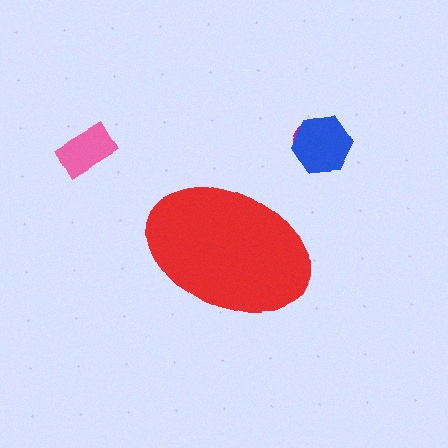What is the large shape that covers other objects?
A red ellipse.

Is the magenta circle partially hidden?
No, the magenta circle is fully visible.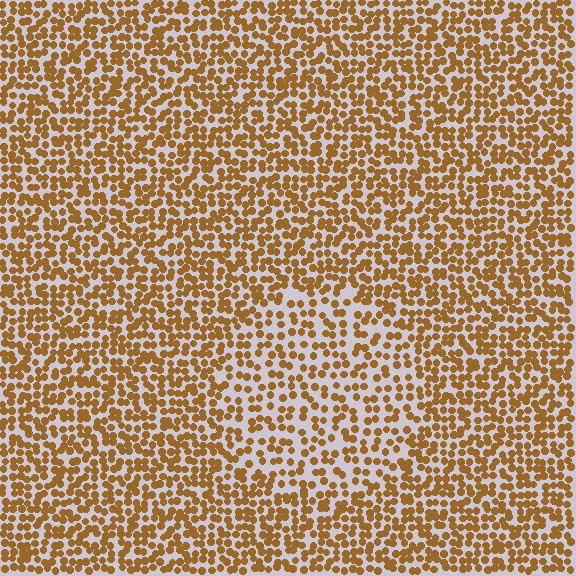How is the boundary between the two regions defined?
The boundary is defined by a change in element density (approximately 1.6x ratio). All elements are the same color, size, and shape.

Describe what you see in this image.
The image contains small brown elements arranged at two different densities. A circle-shaped region is visible where the elements are less densely packed than the surrounding area.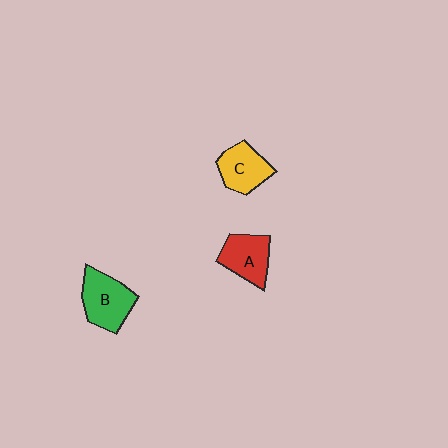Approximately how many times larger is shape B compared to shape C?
Approximately 1.2 times.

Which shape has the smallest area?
Shape C (yellow).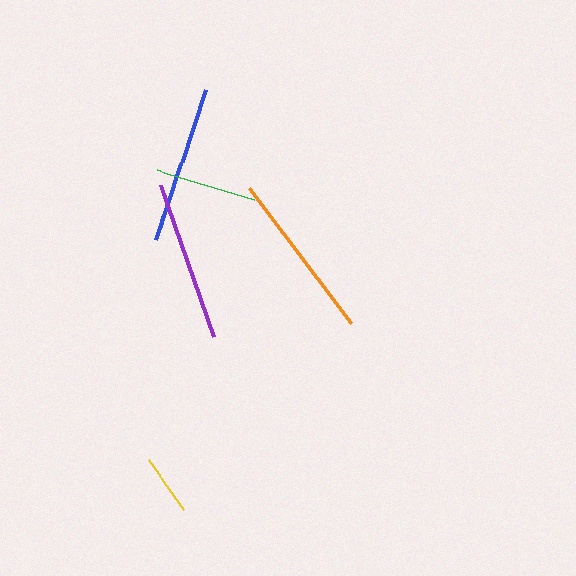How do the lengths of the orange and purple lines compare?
The orange and purple lines are approximately the same length.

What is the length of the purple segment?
The purple segment is approximately 160 pixels long.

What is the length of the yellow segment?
The yellow segment is approximately 61 pixels long.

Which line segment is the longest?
The orange line is the longest at approximately 169 pixels.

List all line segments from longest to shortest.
From longest to shortest: orange, purple, blue, green, yellow.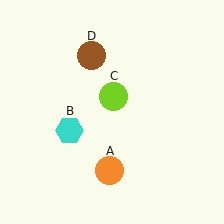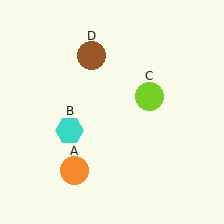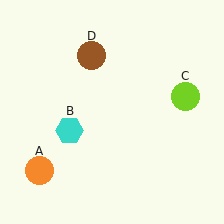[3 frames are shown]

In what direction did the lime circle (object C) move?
The lime circle (object C) moved right.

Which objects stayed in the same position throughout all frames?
Cyan hexagon (object B) and brown circle (object D) remained stationary.